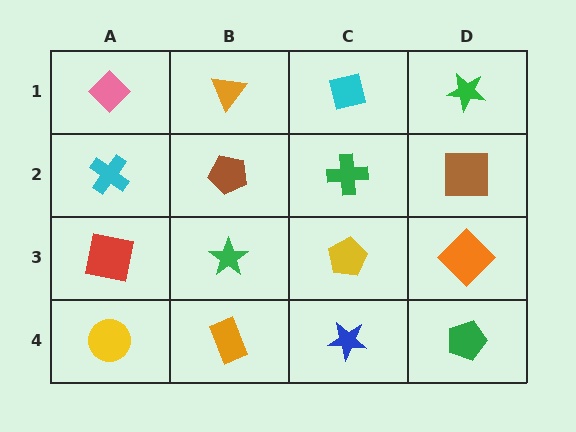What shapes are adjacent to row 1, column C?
A green cross (row 2, column C), an orange triangle (row 1, column B), a green star (row 1, column D).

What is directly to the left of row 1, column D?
A cyan square.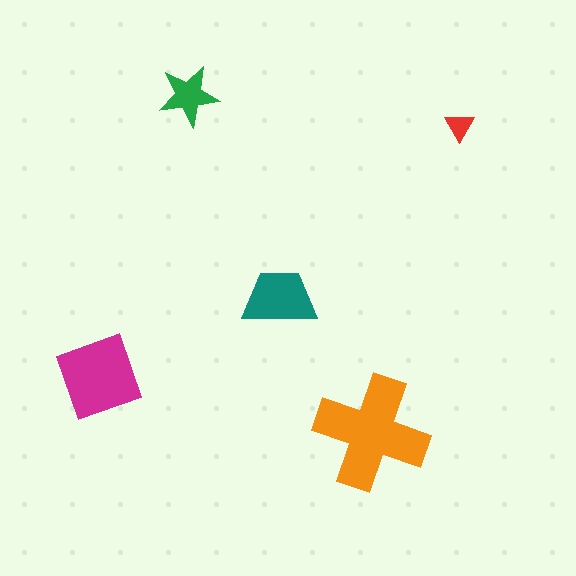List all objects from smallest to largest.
The red triangle, the green star, the teal trapezoid, the magenta diamond, the orange cross.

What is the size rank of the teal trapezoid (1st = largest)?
3rd.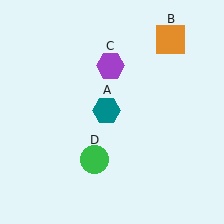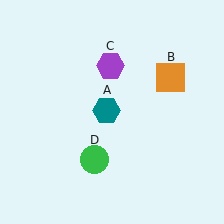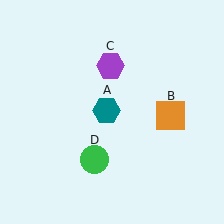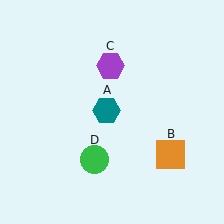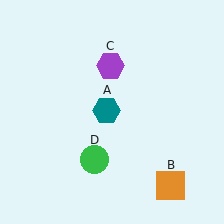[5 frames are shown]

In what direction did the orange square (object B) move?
The orange square (object B) moved down.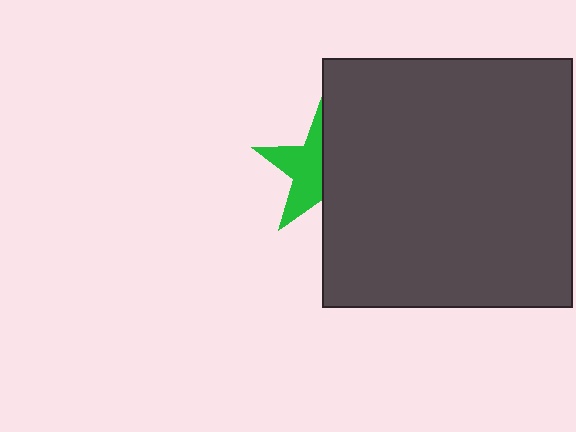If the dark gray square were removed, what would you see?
You would see the complete green star.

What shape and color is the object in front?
The object in front is a dark gray square.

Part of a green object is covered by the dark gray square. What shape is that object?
It is a star.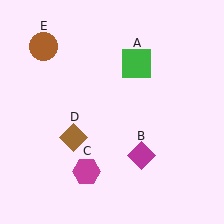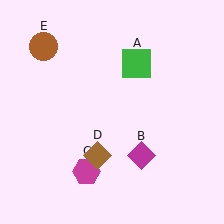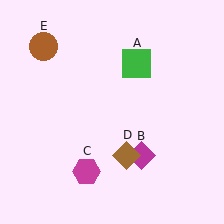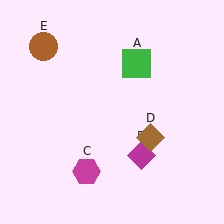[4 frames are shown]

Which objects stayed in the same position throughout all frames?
Green square (object A) and magenta diamond (object B) and magenta hexagon (object C) and brown circle (object E) remained stationary.